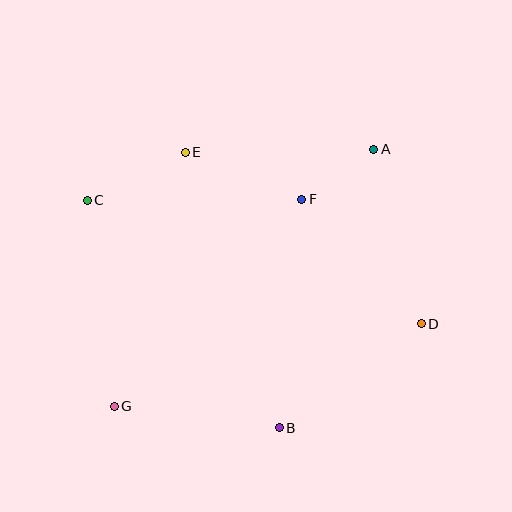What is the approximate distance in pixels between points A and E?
The distance between A and E is approximately 189 pixels.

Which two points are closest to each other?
Points A and F are closest to each other.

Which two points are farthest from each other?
Points A and G are farthest from each other.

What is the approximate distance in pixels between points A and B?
The distance between A and B is approximately 294 pixels.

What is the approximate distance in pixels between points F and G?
The distance between F and G is approximately 279 pixels.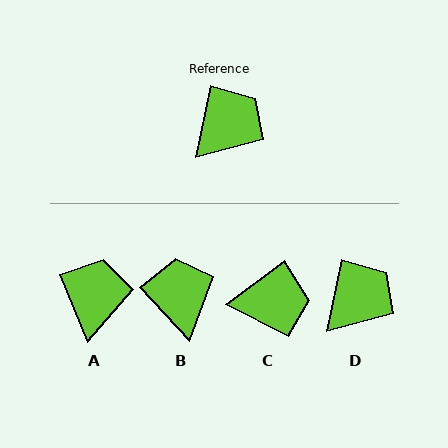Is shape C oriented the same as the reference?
No, it is off by about 41 degrees.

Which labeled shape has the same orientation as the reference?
D.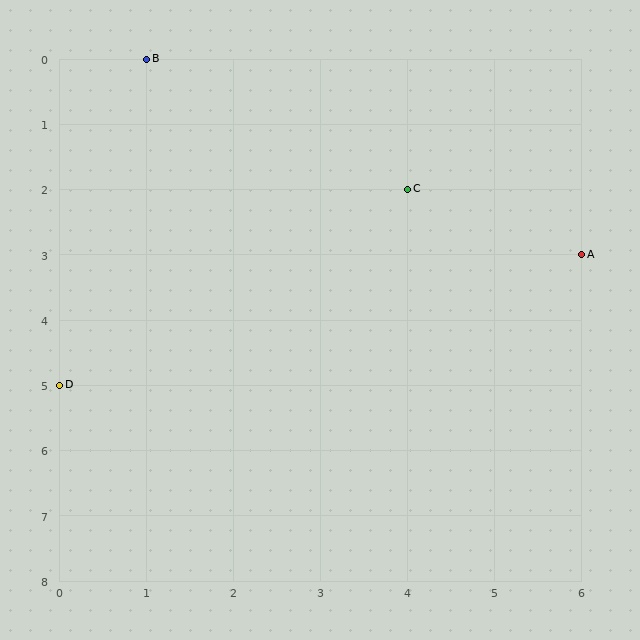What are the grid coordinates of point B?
Point B is at grid coordinates (1, 0).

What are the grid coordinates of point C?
Point C is at grid coordinates (4, 2).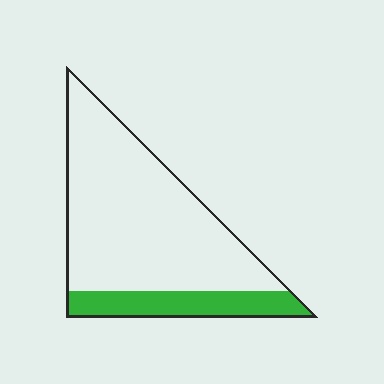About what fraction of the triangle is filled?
About one fifth (1/5).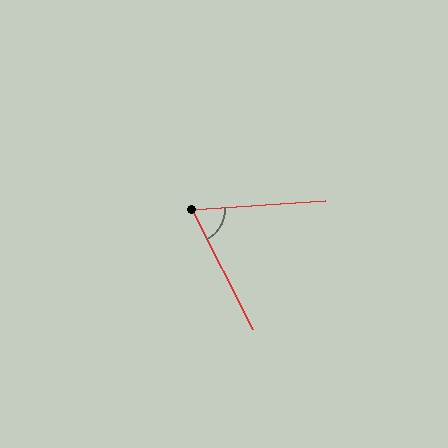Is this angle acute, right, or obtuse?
It is acute.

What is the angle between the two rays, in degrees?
Approximately 67 degrees.